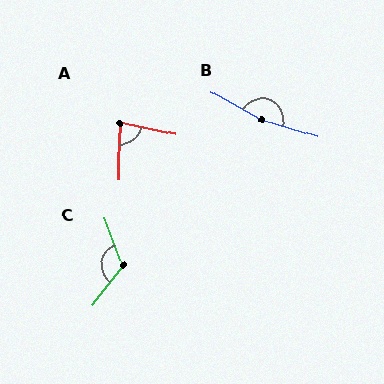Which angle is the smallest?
A, at approximately 80 degrees.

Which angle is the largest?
B, at approximately 168 degrees.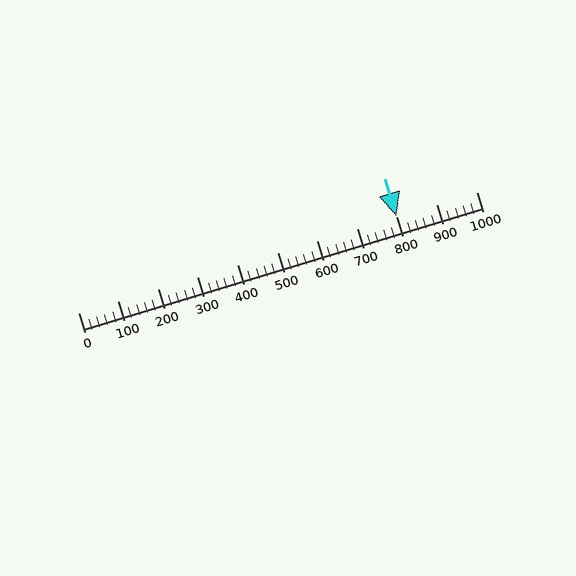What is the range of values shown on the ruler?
The ruler shows values from 0 to 1000.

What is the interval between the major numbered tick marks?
The major tick marks are spaced 100 units apart.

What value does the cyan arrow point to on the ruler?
The cyan arrow points to approximately 800.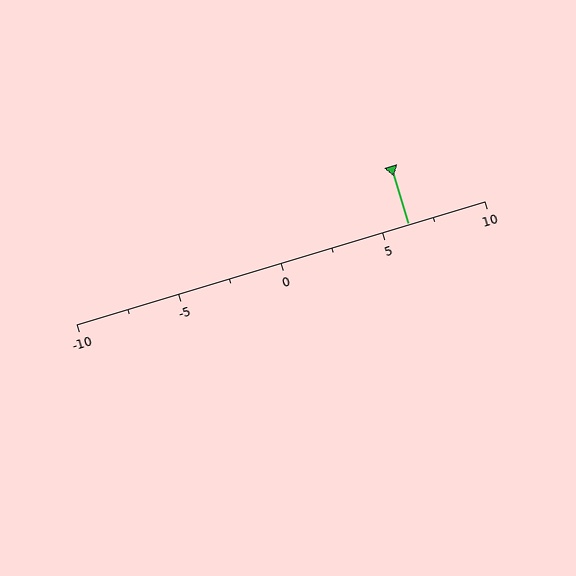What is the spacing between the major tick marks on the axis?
The major ticks are spaced 5 apart.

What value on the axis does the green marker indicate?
The marker indicates approximately 6.2.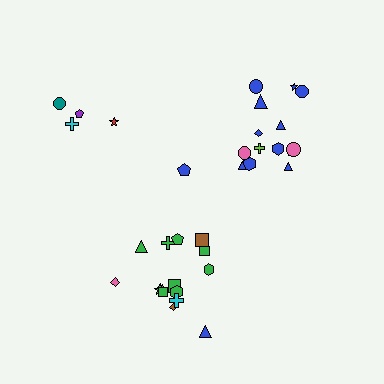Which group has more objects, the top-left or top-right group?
The top-right group.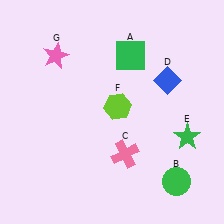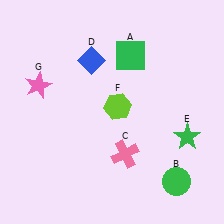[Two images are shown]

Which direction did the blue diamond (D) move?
The blue diamond (D) moved left.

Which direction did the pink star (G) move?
The pink star (G) moved down.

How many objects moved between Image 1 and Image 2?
2 objects moved between the two images.